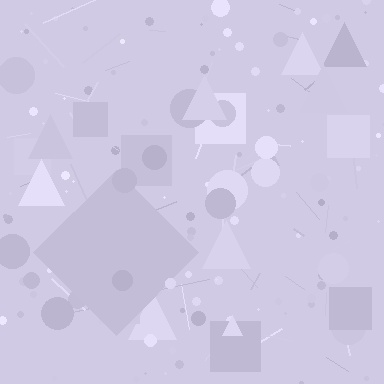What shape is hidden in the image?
A diamond is hidden in the image.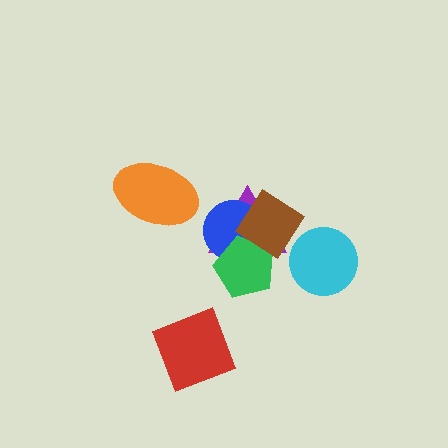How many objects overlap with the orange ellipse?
0 objects overlap with the orange ellipse.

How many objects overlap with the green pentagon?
3 objects overlap with the green pentagon.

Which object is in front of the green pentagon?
The brown diamond is in front of the green pentagon.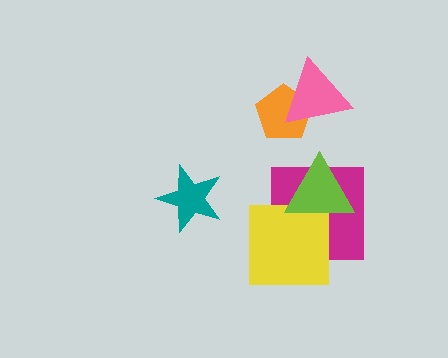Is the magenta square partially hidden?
Yes, it is partially covered by another shape.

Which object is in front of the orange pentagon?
The pink triangle is in front of the orange pentagon.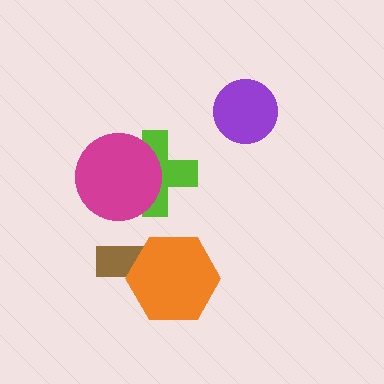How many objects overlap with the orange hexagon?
1 object overlaps with the orange hexagon.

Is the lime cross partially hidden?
Yes, it is partially covered by another shape.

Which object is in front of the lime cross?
The magenta circle is in front of the lime cross.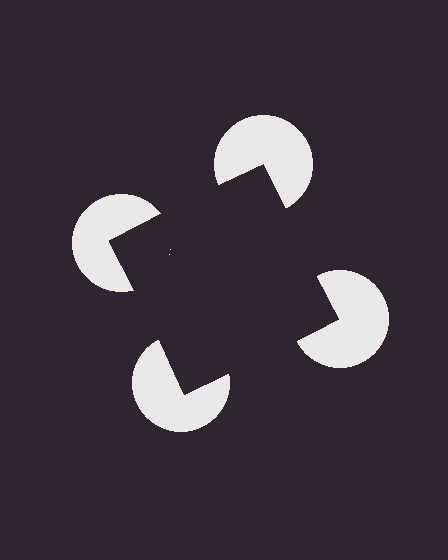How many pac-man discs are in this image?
There are 4 — one at each vertex of the illusory square.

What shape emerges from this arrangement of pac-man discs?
An illusory square — its edges are inferred from the aligned wedge cuts in the pac-man discs, not physically drawn.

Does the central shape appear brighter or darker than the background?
It typically appears slightly darker than the background, even though no actual brightness change is drawn.